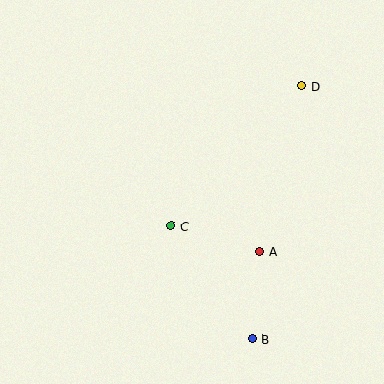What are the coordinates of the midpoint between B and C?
The midpoint between B and C is at (212, 282).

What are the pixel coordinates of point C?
Point C is at (171, 226).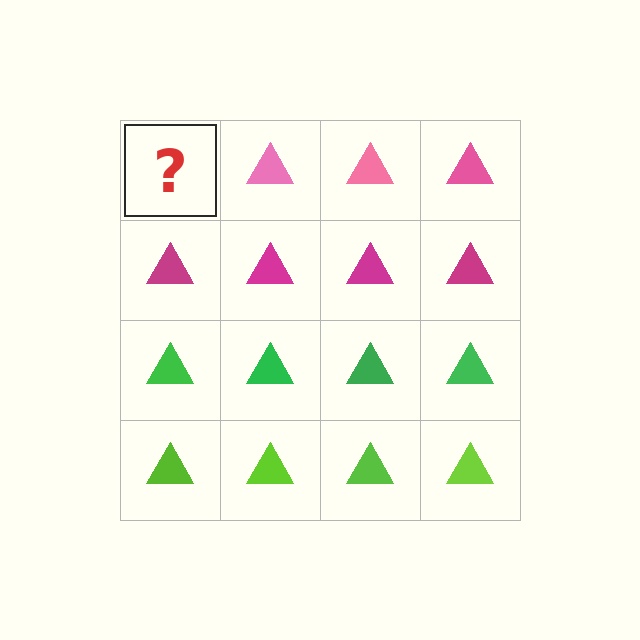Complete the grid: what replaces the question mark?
The question mark should be replaced with a pink triangle.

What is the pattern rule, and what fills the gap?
The rule is that each row has a consistent color. The gap should be filled with a pink triangle.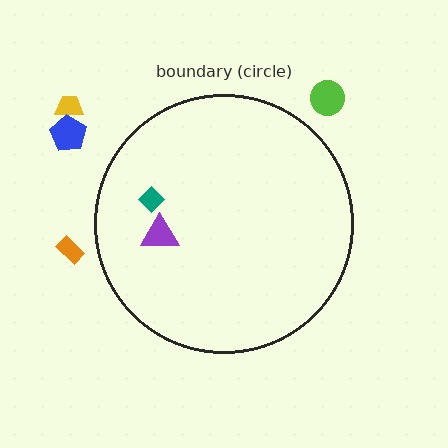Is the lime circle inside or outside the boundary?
Outside.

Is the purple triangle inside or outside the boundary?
Inside.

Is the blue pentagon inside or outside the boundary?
Outside.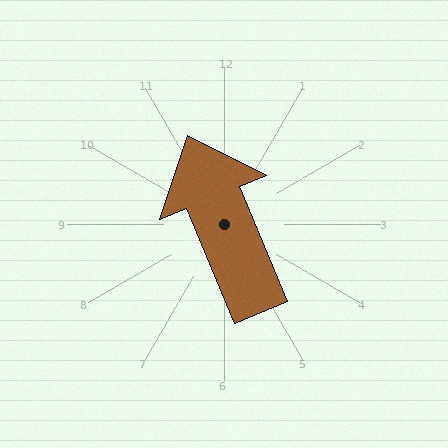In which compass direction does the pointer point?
Northwest.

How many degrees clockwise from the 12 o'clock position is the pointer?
Approximately 337 degrees.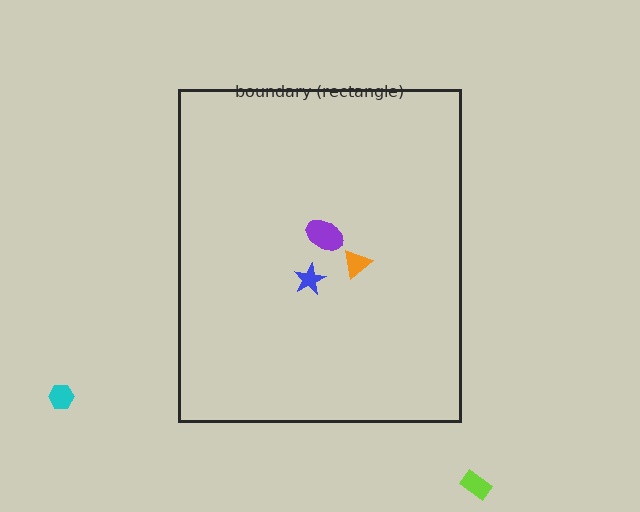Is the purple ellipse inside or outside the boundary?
Inside.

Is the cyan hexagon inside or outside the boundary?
Outside.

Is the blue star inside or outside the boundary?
Inside.